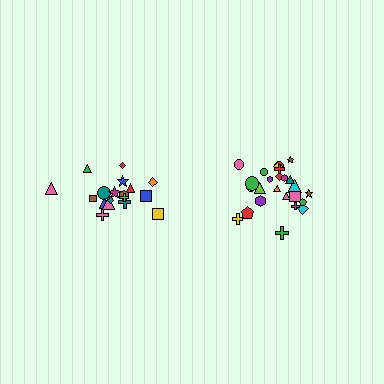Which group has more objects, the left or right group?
The right group.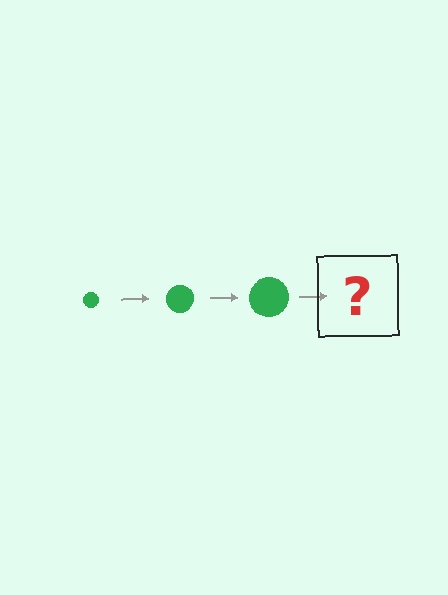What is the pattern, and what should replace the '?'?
The pattern is that the circle gets progressively larger each step. The '?' should be a green circle, larger than the previous one.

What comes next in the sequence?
The next element should be a green circle, larger than the previous one.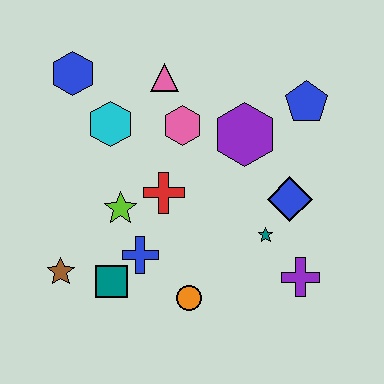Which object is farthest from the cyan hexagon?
The purple cross is farthest from the cyan hexagon.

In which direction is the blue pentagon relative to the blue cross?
The blue pentagon is to the right of the blue cross.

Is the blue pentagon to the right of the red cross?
Yes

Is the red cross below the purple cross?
No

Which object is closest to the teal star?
The blue diamond is closest to the teal star.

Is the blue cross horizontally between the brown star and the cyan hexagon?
No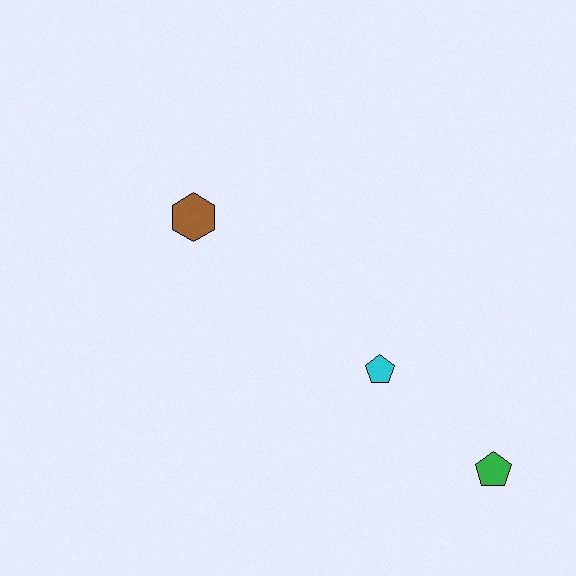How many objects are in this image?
There are 3 objects.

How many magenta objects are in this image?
There are no magenta objects.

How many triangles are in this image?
There are no triangles.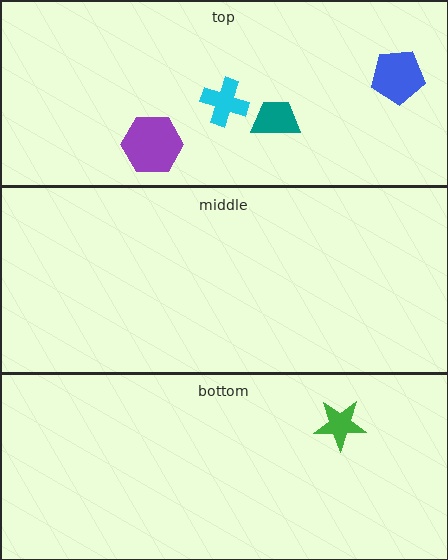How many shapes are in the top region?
4.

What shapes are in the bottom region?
The green star.